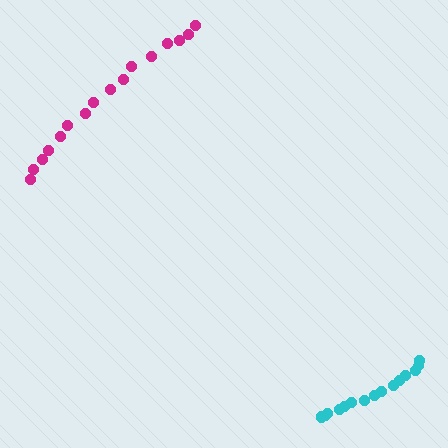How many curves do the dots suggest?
There are 2 distinct paths.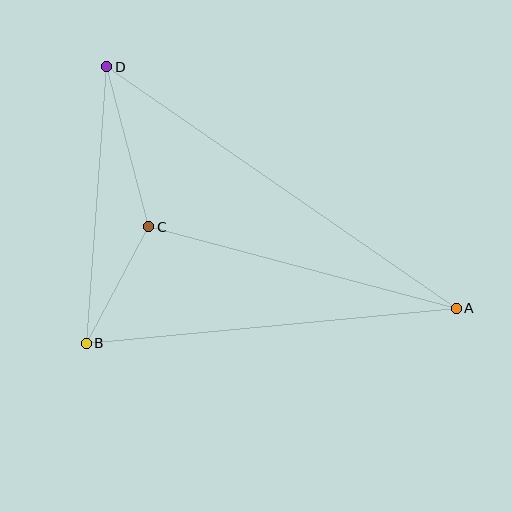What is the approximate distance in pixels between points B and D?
The distance between B and D is approximately 277 pixels.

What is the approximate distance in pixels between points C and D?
The distance between C and D is approximately 165 pixels.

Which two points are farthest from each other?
Points A and D are farthest from each other.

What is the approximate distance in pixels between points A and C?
The distance between A and C is approximately 318 pixels.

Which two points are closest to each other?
Points B and C are closest to each other.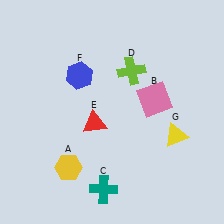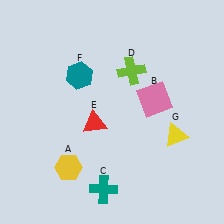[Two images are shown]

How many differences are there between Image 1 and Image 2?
There is 1 difference between the two images.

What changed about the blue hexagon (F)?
In Image 1, F is blue. In Image 2, it changed to teal.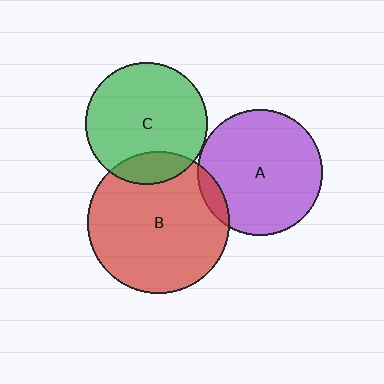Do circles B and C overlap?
Yes.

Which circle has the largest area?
Circle B (red).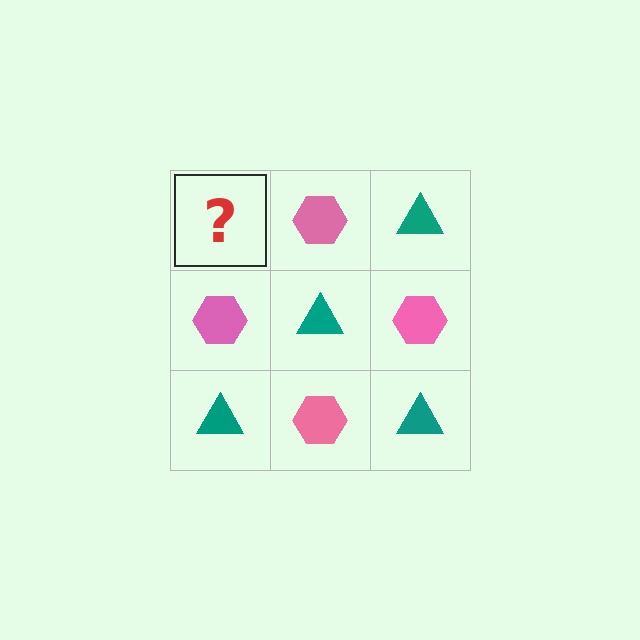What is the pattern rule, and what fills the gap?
The rule is that it alternates teal triangle and pink hexagon in a checkerboard pattern. The gap should be filled with a teal triangle.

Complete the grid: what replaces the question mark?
The question mark should be replaced with a teal triangle.